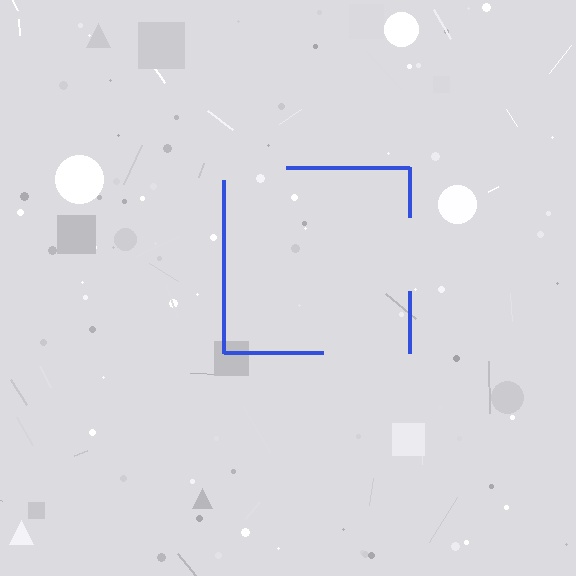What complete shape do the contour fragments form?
The contour fragments form a square.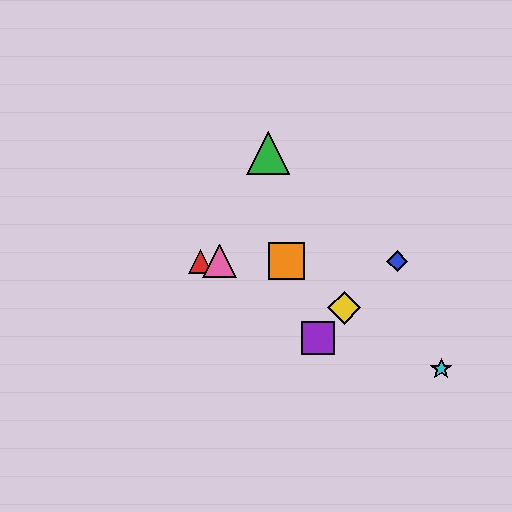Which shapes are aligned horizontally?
The red triangle, the blue diamond, the orange square, the pink triangle are aligned horizontally.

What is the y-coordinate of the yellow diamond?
The yellow diamond is at y≈308.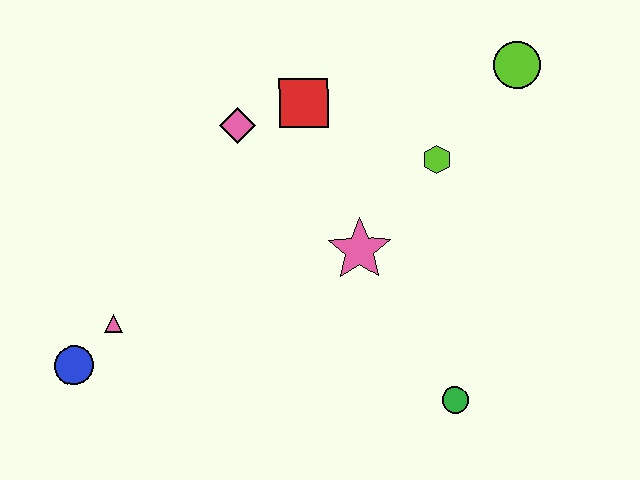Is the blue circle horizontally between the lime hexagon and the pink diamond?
No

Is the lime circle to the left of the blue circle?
No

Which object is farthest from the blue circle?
The lime circle is farthest from the blue circle.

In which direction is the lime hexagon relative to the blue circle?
The lime hexagon is to the right of the blue circle.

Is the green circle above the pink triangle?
No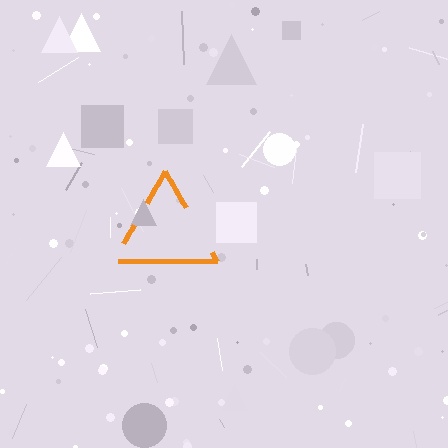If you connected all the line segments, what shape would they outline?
They would outline a triangle.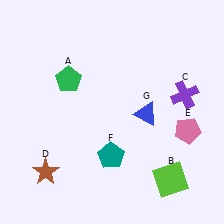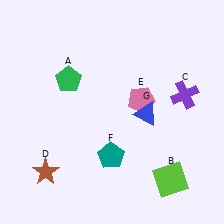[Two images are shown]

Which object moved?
The pink pentagon (E) moved left.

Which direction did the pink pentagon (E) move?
The pink pentagon (E) moved left.